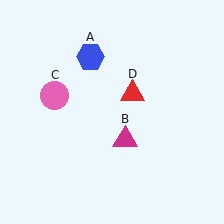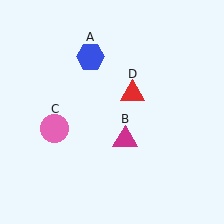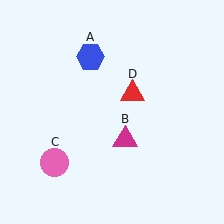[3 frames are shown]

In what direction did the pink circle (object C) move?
The pink circle (object C) moved down.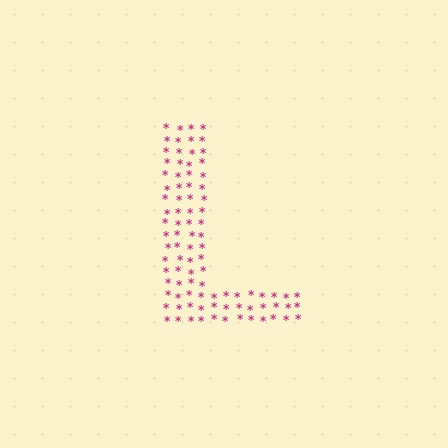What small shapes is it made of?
It is made of small asterisks.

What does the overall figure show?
The overall figure shows the letter L.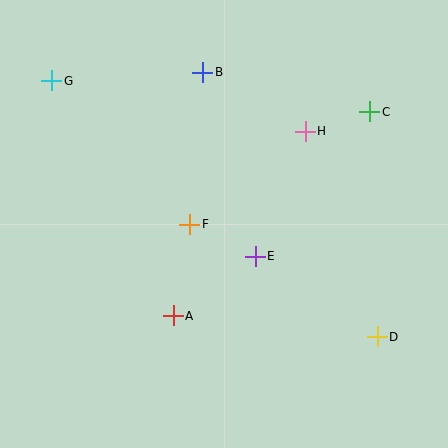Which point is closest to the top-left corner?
Point G is closest to the top-left corner.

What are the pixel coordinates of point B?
Point B is at (203, 72).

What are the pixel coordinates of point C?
Point C is at (370, 112).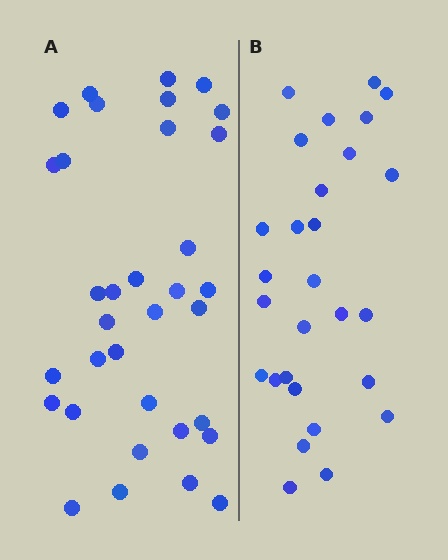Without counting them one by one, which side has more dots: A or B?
Region A (the left region) has more dots.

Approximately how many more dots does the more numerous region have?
Region A has about 6 more dots than region B.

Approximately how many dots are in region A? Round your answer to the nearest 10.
About 30 dots. (The exact count is 34, which rounds to 30.)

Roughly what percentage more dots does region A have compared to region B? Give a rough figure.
About 20% more.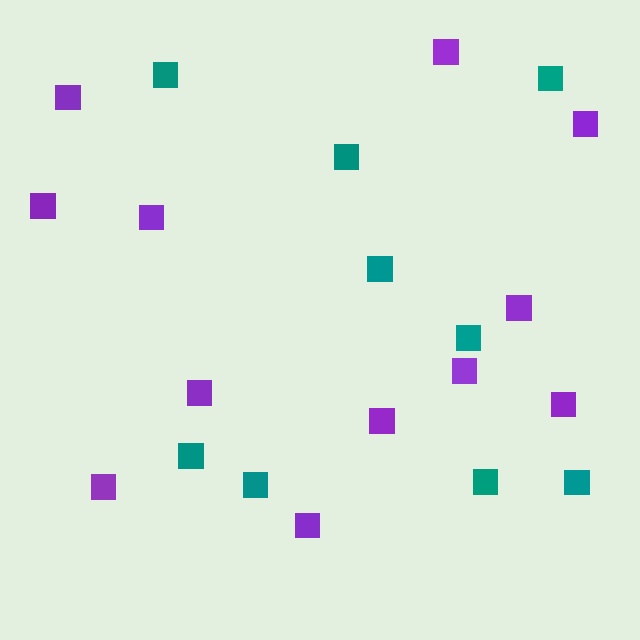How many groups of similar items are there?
There are 2 groups: one group of teal squares (9) and one group of purple squares (12).